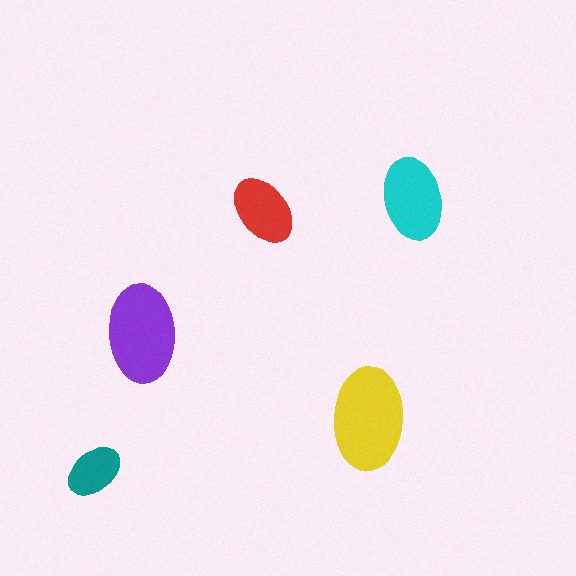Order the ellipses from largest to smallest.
the yellow one, the purple one, the cyan one, the red one, the teal one.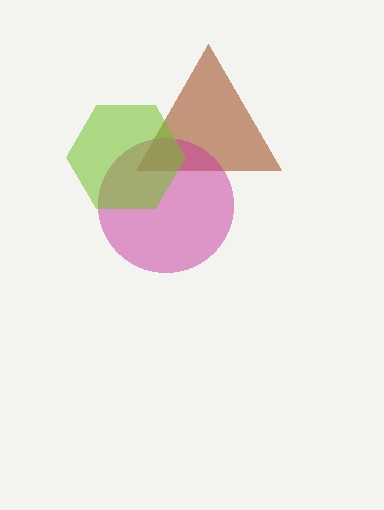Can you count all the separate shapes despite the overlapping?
Yes, there are 3 separate shapes.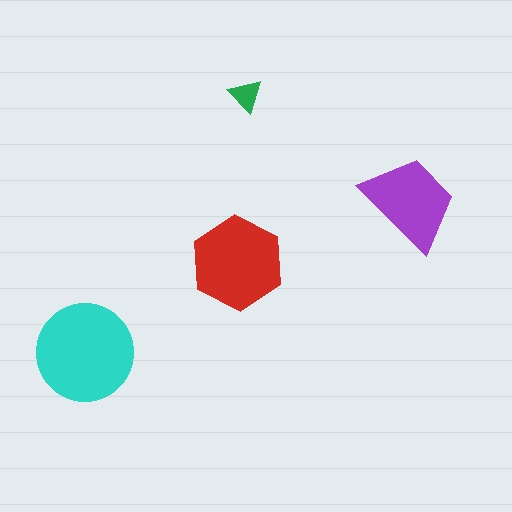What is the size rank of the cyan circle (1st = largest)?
1st.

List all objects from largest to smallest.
The cyan circle, the red hexagon, the purple trapezoid, the green triangle.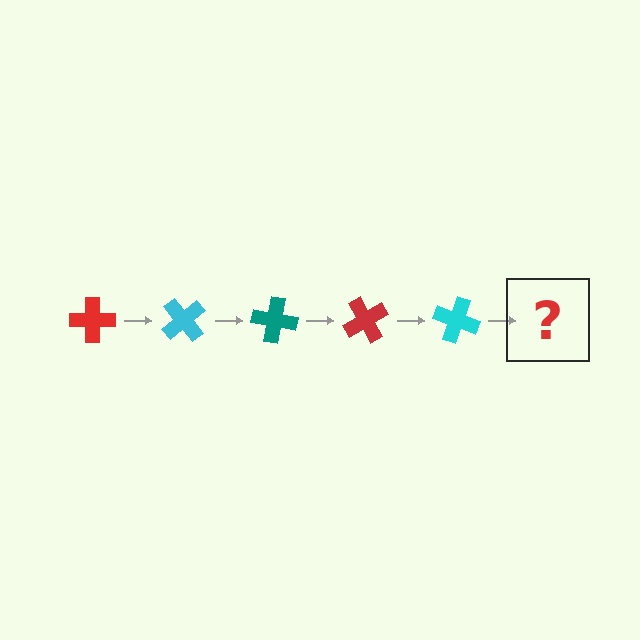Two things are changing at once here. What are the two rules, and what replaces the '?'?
The two rules are that it rotates 50 degrees each step and the color cycles through red, cyan, and teal. The '?' should be a teal cross, rotated 250 degrees from the start.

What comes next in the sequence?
The next element should be a teal cross, rotated 250 degrees from the start.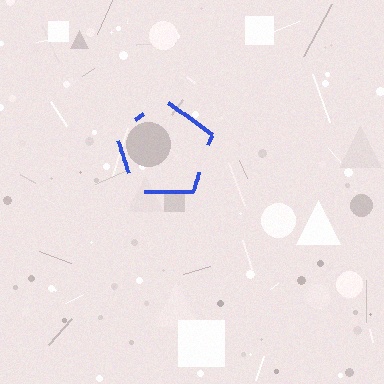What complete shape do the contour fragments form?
The contour fragments form a pentagon.